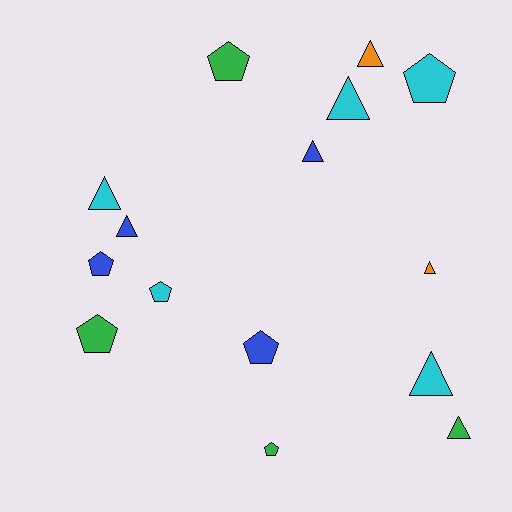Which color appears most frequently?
Cyan, with 5 objects.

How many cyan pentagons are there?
There are 2 cyan pentagons.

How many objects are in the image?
There are 15 objects.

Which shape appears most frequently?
Triangle, with 8 objects.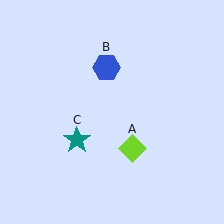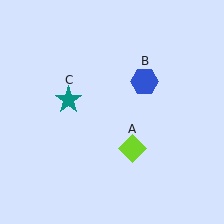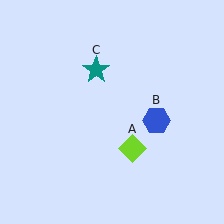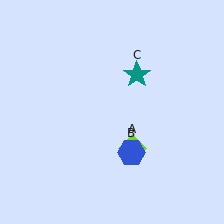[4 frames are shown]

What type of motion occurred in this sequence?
The blue hexagon (object B), teal star (object C) rotated clockwise around the center of the scene.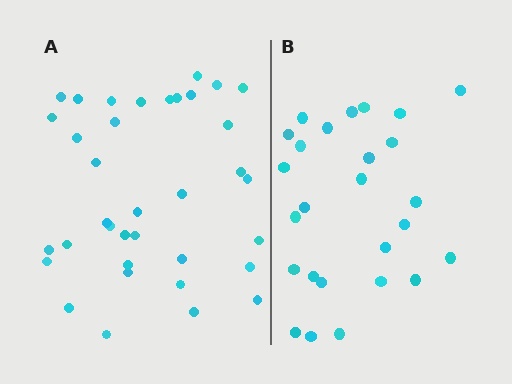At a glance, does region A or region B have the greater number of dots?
Region A (the left region) has more dots.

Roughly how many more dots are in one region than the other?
Region A has roughly 10 or so more dots than region B.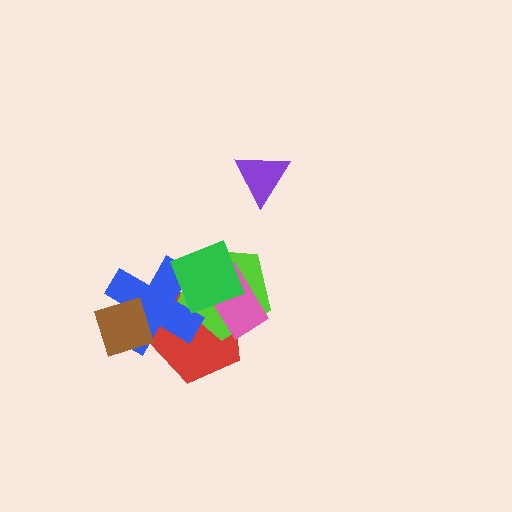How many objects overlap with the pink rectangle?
3 objects overlap with the pink rectangle.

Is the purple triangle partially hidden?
No, no other shape covers it.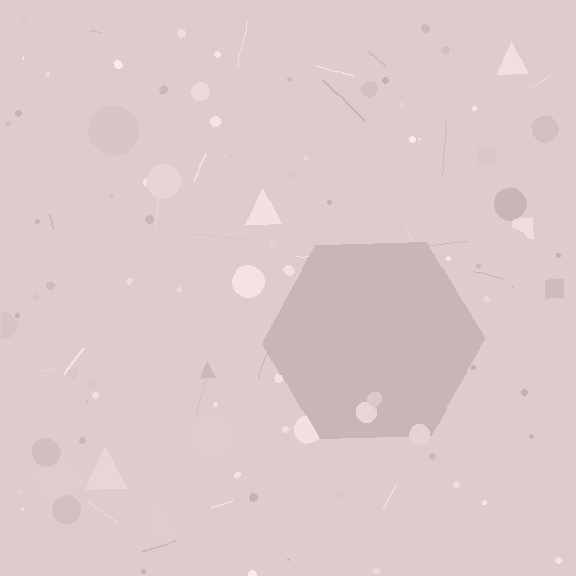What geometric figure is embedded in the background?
A hexagon is embedded in the background.